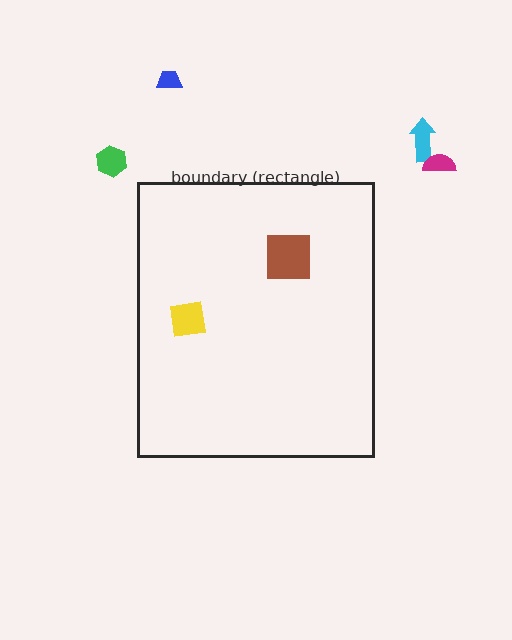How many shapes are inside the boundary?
2 inside, 4 outside.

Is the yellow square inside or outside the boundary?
Inside.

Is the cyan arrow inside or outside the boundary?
Outside.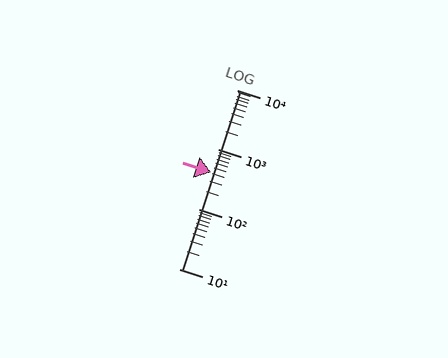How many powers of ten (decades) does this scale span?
The scale spans 3 decades, from 10 to 10000.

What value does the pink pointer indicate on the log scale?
The pointer indicates approximately 420.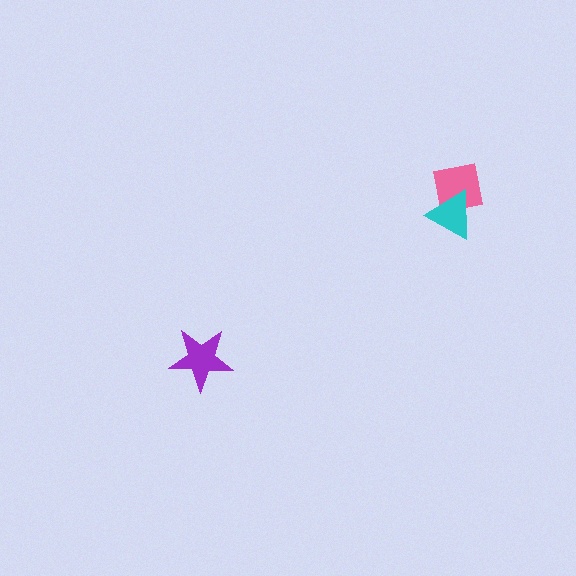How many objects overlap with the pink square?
1 object overlaps with the pink square.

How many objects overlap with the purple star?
0 objects overlap with the purple star.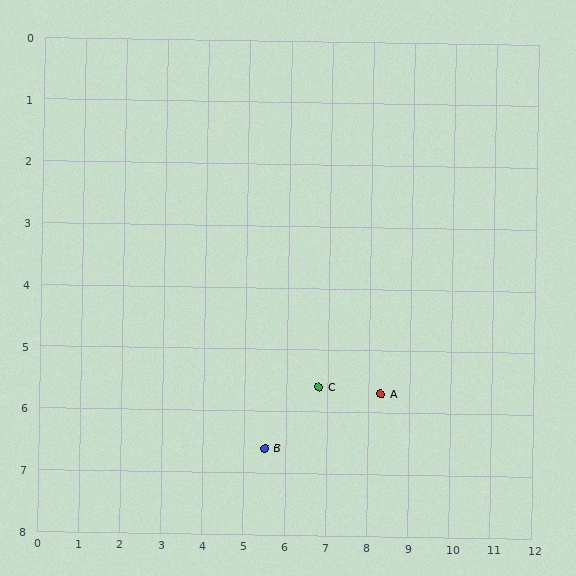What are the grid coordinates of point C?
Point C is at approximately (6.8, 5.6).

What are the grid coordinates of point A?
Point A is at approximately (8.3, 5.7).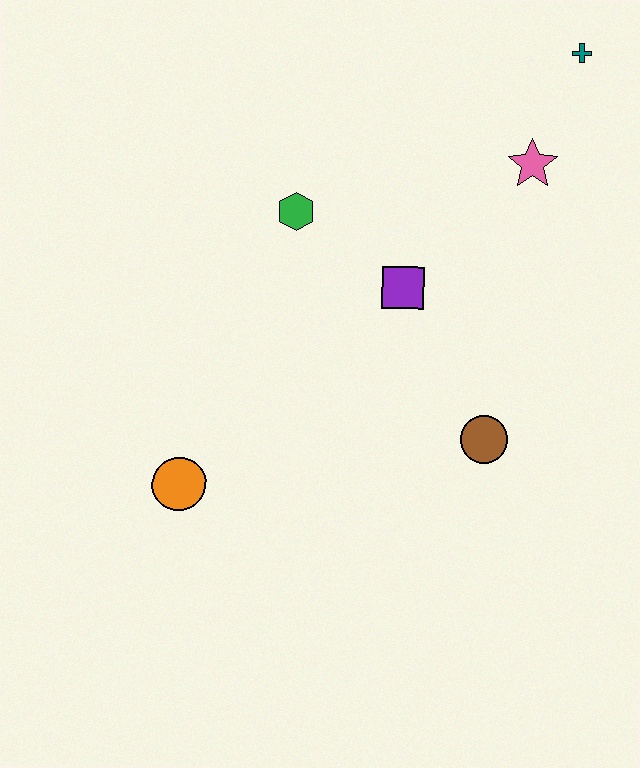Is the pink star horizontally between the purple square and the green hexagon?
No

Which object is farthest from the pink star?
The orange circle is farthest from the pink star.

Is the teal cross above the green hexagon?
Yes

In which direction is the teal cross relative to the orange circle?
The teal cross is above the orange circle.